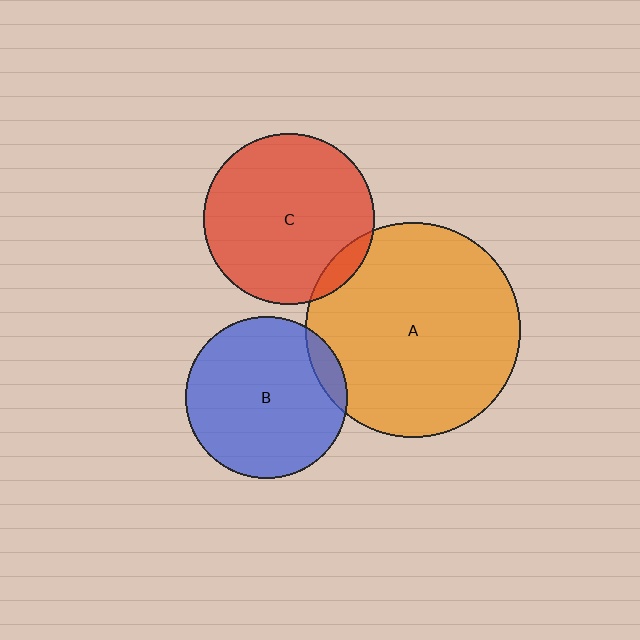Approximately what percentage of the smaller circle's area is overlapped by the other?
Approximately 10%.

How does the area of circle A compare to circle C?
Approximately 1.6 times.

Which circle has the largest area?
Circle A (orange).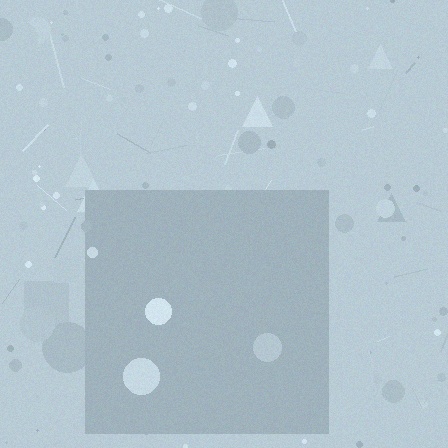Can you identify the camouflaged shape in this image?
The camouflaged shape is a square.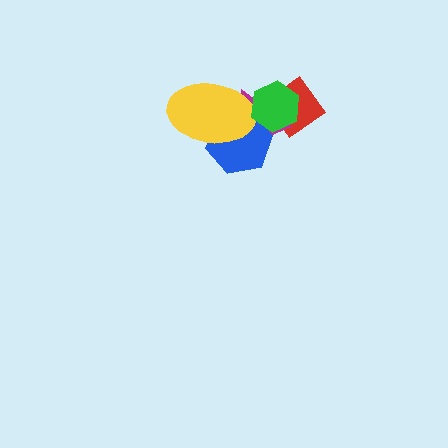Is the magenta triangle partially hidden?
Yes, it is partially covered by another shape.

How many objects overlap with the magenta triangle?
4 objects overlap with the magenta triangle.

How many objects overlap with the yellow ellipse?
2 objects overlap with the yellow ellipse.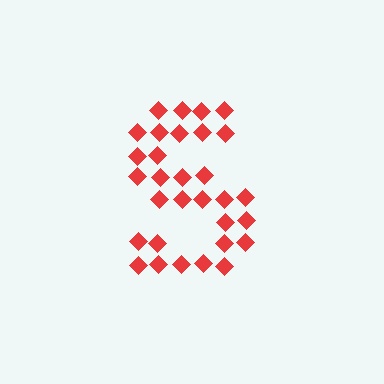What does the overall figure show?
The overall figure shows the letter S.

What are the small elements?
The small elements are diamonds.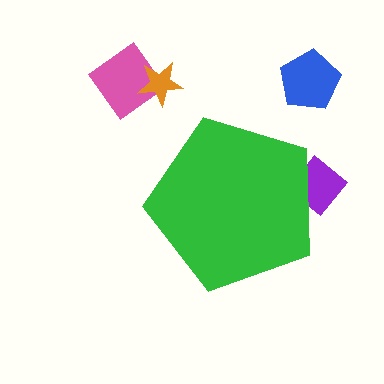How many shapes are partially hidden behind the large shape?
1 shape is partially hidden.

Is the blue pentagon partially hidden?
No, the blue pentagon is fully visible.